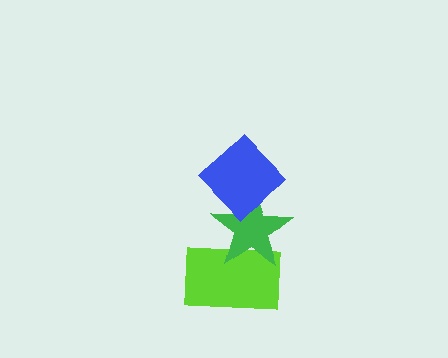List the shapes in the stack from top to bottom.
From top to bottom: the blue diamond, the green star, the lime rectangle.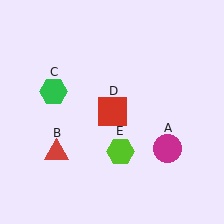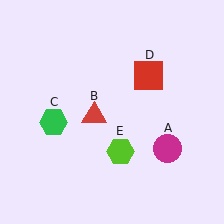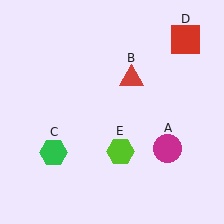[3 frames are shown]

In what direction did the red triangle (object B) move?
The red triangle (object B) moved up and to the right.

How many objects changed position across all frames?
3 objects changed position: red triangle (object B), green hexagon (object C), red square (object D).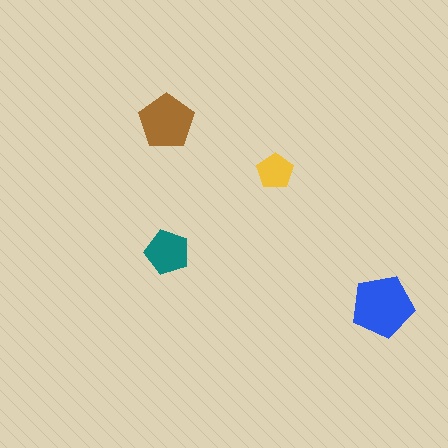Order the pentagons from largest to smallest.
the blue one, the brown one, the teal one, the yellow one.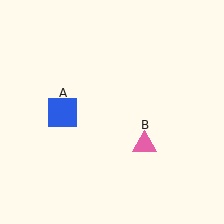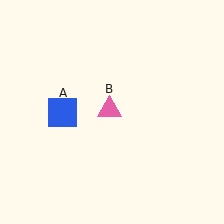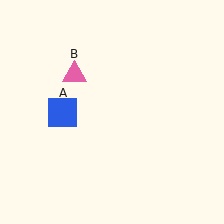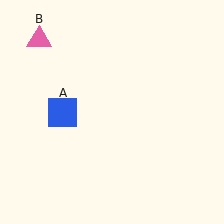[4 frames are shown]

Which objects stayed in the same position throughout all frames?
Blue square (object A) remained stationary.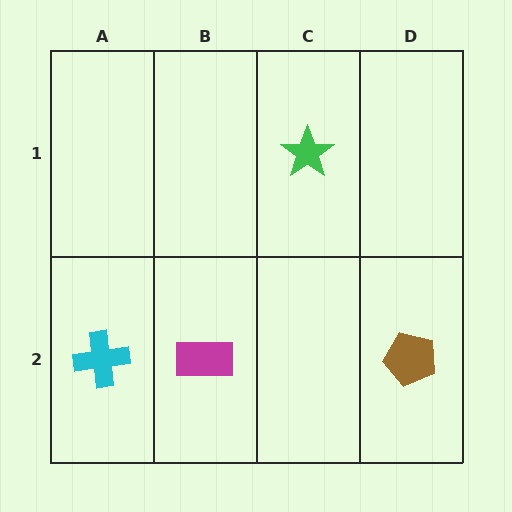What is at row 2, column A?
A cyan cross.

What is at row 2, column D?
A brown pentagon.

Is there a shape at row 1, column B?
No, that cell is empty.